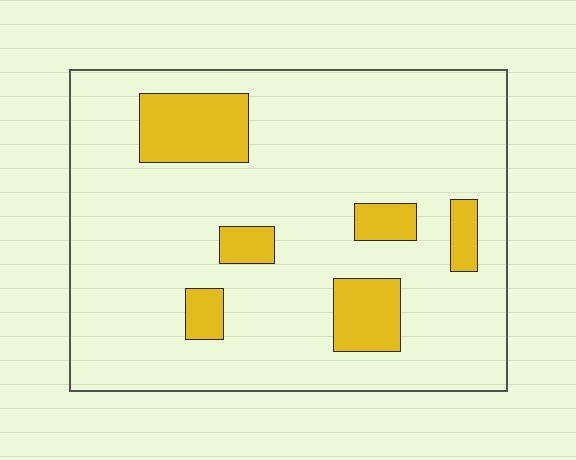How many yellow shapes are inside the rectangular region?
6.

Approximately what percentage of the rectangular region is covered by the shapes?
Approximately 15%.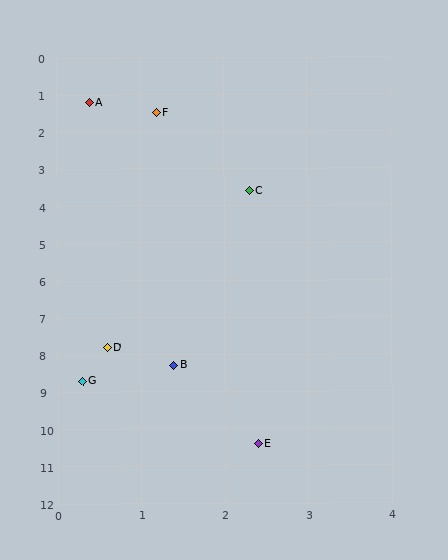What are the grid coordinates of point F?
Point F is at approximately (1.2, 1.5).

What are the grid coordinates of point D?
Point D is at approximately (0.6, 7.8).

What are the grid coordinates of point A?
Point A is at approximately (0.4, 1.2).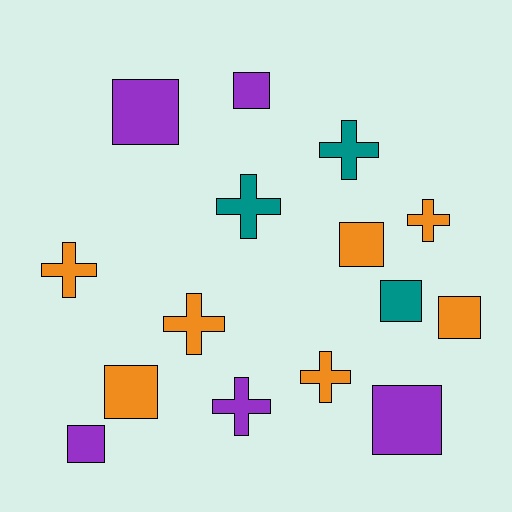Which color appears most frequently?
Orange, with 7 objects.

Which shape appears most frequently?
Square, with 8 objects.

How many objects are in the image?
There are 15 objects.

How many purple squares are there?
There are 4 purple squares.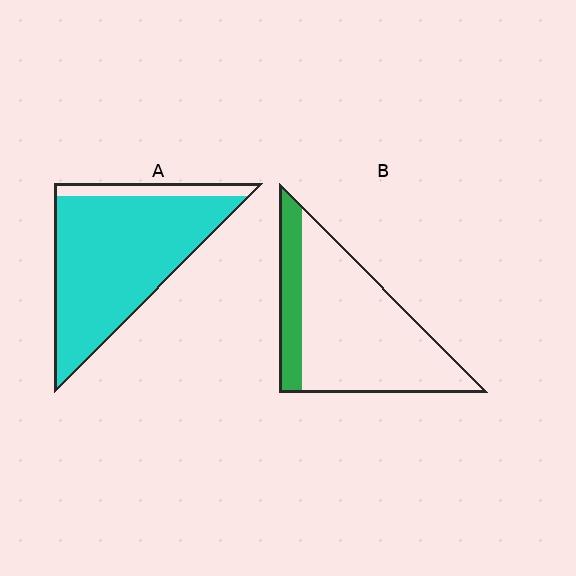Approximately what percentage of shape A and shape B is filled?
A is approximately 90% and B is approximately 20%.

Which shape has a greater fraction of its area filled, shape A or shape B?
Shape A.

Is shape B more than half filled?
No.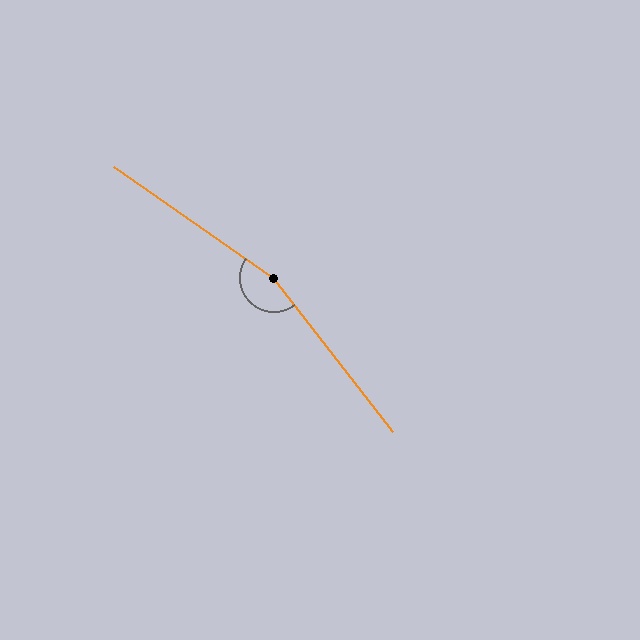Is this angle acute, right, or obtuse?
It is obtuse.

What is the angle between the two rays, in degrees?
Approximately 163 degrees.